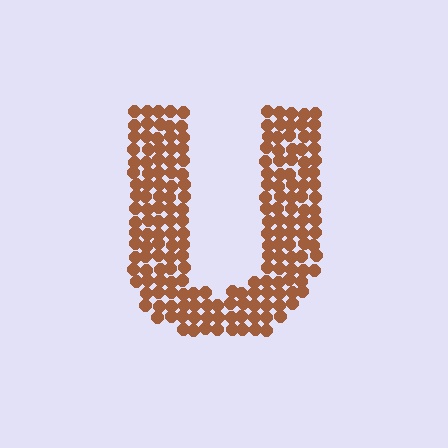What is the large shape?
The large shape is the letter U.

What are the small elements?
The small elements are circles.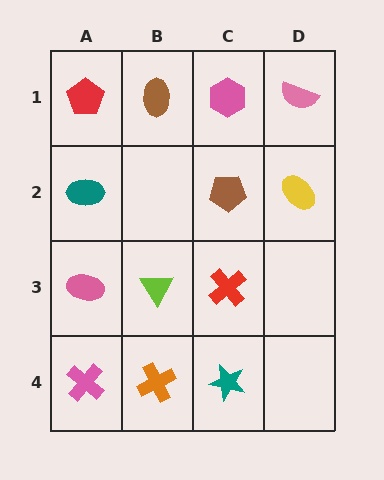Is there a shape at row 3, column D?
No, that cell is empty.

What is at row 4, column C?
A teal star.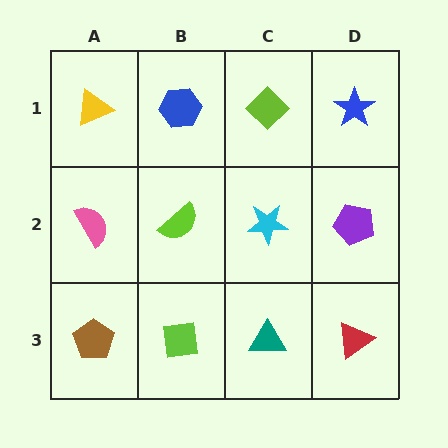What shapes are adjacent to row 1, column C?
A cyan star (row 2, column C), a blue hexagon (row 1, column B), a blue star (row 1, column D).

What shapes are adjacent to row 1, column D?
A purple pentagon (row 2, column D), a lime diamond (row 1, column C).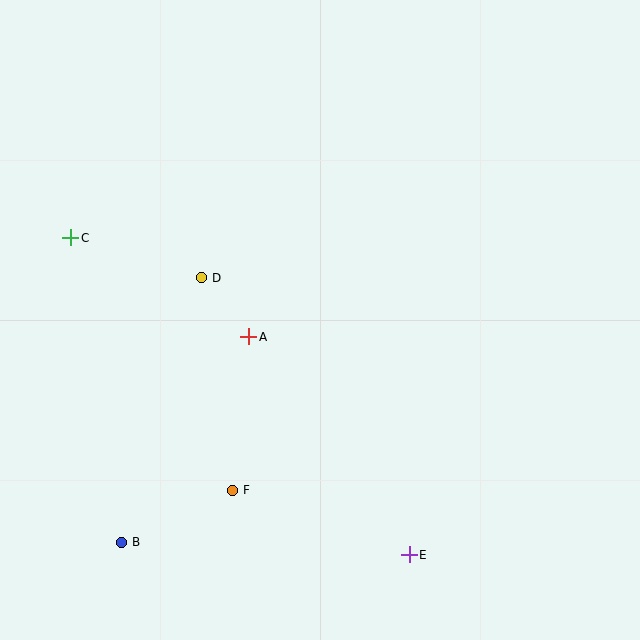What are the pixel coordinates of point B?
Point B is at (122, 542).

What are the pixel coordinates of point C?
Point C is at (71, 238).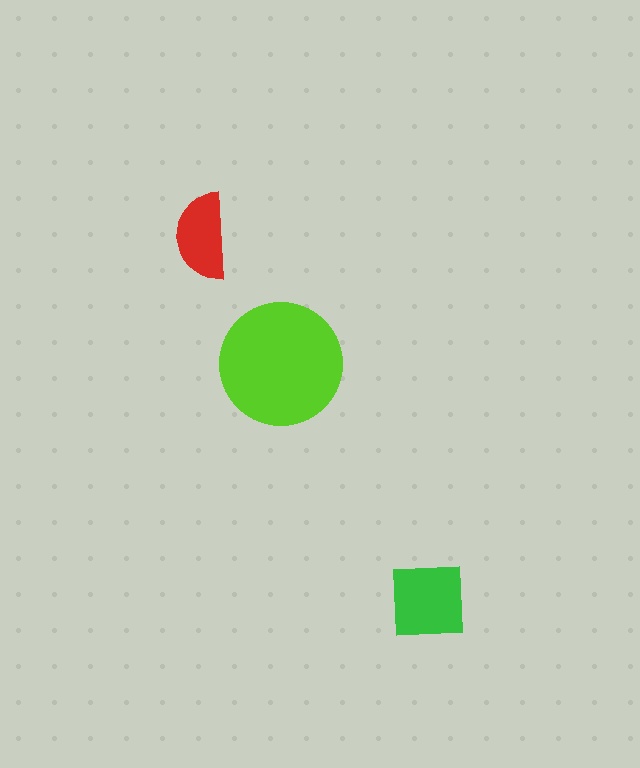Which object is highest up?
The red semicircle is topmost.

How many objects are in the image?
There are 3 objects in the image.